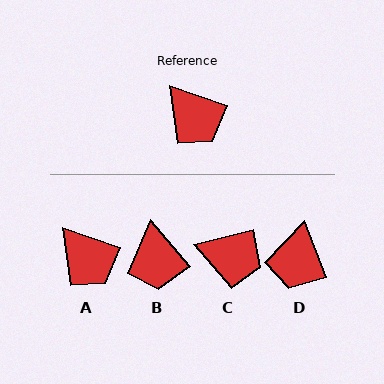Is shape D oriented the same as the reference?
No, it is off by about 51 degrees.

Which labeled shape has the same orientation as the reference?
A.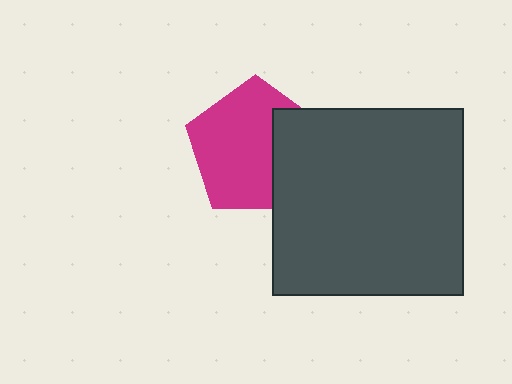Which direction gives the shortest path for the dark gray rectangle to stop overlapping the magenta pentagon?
Moving right gives the shortest separation.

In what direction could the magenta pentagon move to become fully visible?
The magenta pentagon could move left. That would shift it out from behind the dark gray rectangle entirely.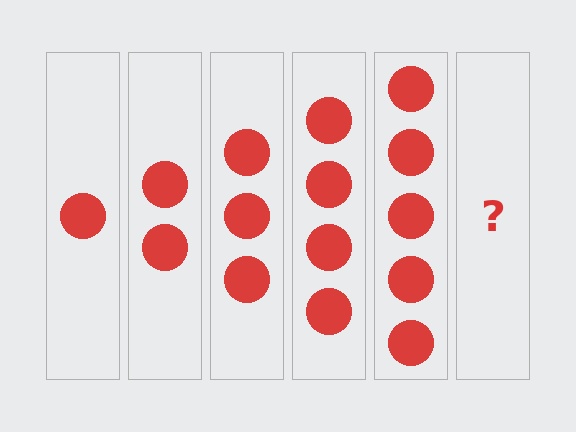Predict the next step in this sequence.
The next step is 6 circles.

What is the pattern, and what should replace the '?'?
The pattern is that each step adds one more circle. The '?' should be 6 circles.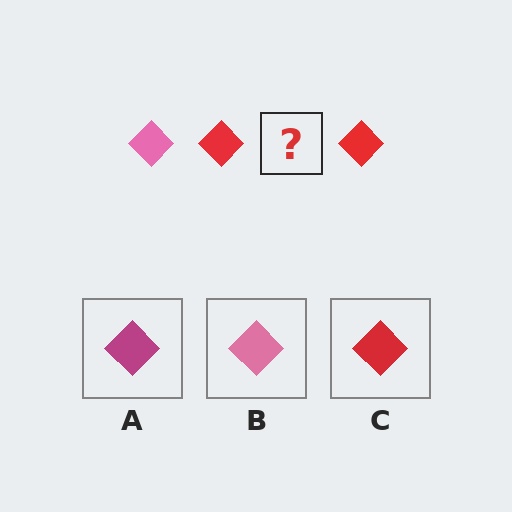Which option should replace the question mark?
Option B.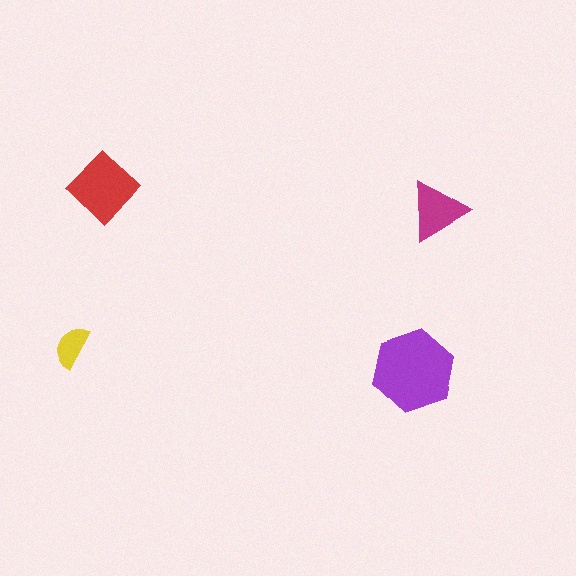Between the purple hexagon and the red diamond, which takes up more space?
The purple hexagon.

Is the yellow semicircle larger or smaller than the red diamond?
Smaller.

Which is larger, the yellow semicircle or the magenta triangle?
The magenta triangle.